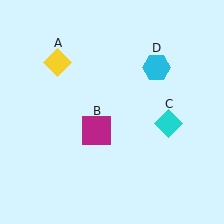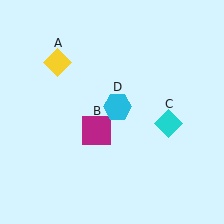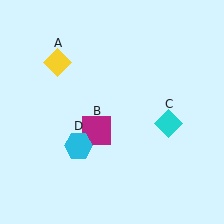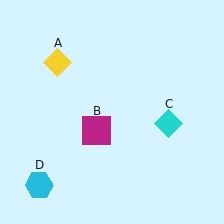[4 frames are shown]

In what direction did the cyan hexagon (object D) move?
The cyan hexagon (object D) moved down and to the left.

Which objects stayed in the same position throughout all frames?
Yellow diamond (object A) and magenta square (object B) and cyan diamond (object C) remained stationary.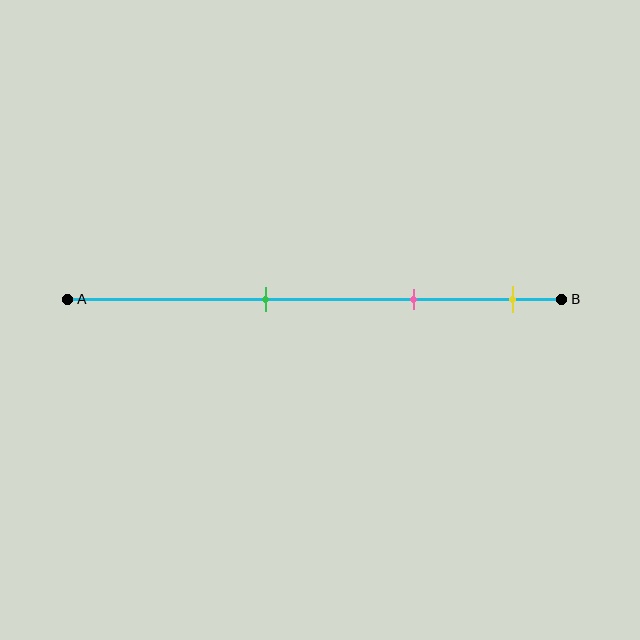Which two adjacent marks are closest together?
The pink and yellow marks are the closest adjacent pair.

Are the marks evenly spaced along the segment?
Yes, the marks are approximately evenly spaced.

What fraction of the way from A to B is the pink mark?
The pink mark is approximately 70% (0.7) of the way from A to B.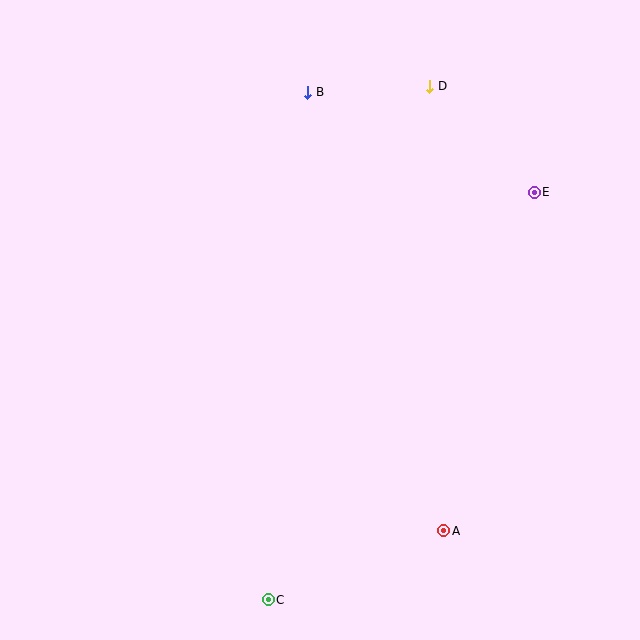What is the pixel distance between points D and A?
The distance between D and A is 445 pixels.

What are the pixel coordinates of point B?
Point B is at (308, 92).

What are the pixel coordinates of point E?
Point E is at (534, 192).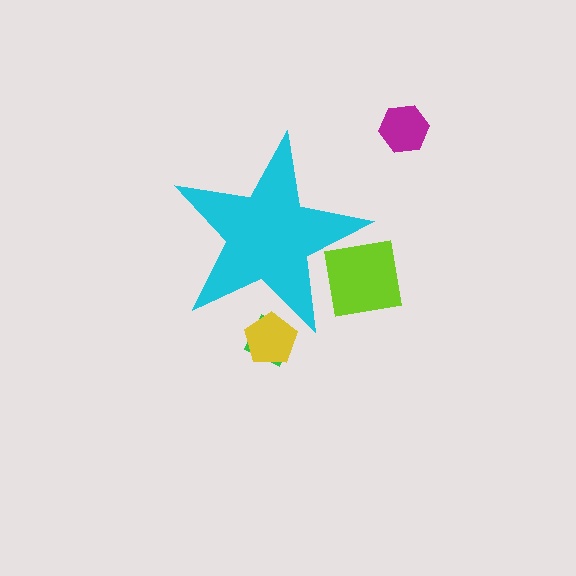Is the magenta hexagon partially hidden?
No, the magenta hexagon is fully visible.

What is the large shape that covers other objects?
A cyan star.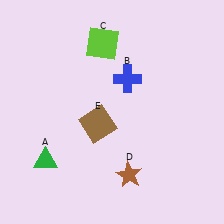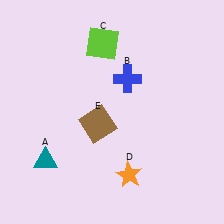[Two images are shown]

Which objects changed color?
A changed from green to teal. D changed from brown to orange.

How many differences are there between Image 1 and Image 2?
There are 2 differences between the two images.